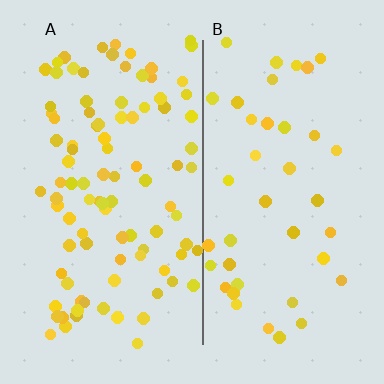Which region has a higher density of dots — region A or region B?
A (the left).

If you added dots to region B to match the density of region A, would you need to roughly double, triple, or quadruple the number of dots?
Approximately double.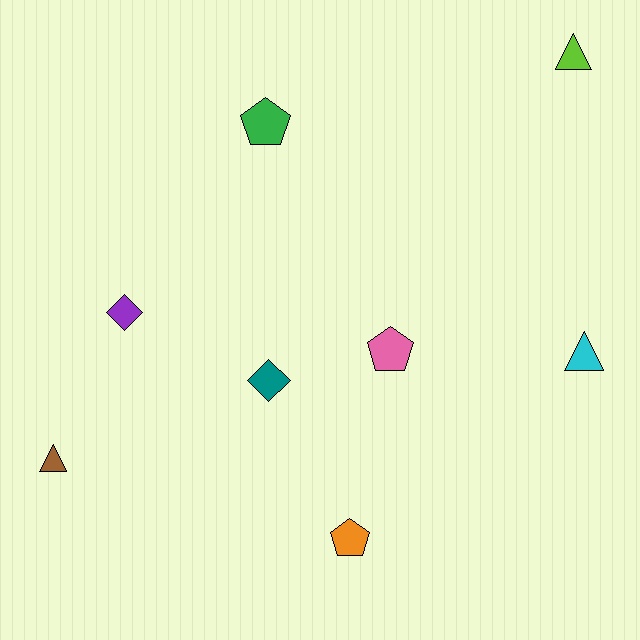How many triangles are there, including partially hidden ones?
There are 3 triangles.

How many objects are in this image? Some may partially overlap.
There are 8 objects.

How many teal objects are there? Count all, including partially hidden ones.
There is 1 teal object.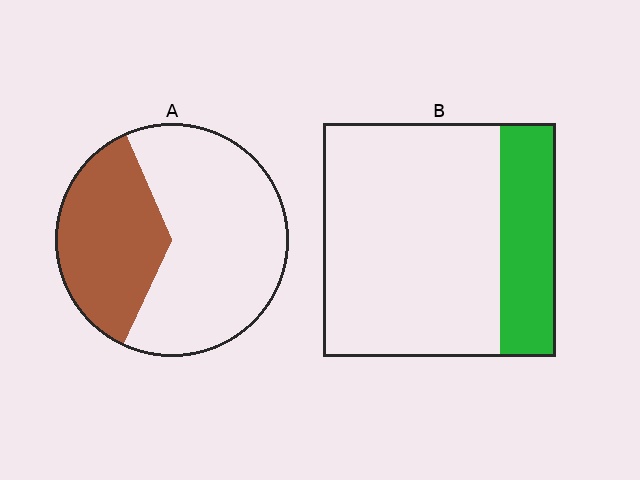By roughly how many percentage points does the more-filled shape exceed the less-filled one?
By roughly 15 percentage points (A over B).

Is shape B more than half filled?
No.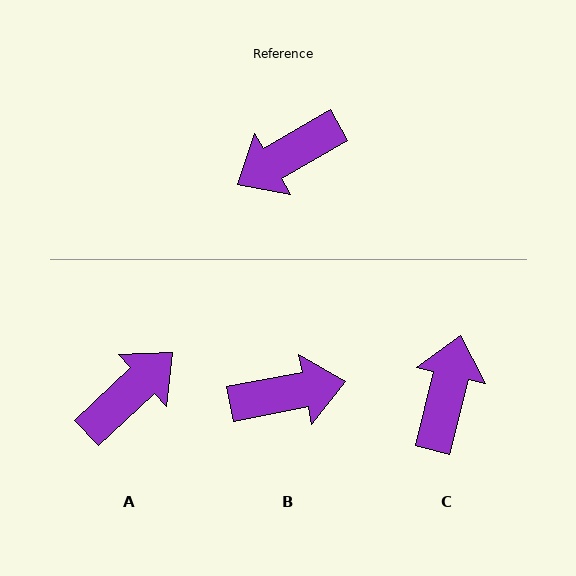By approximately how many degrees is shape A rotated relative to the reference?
Approximately 167 degrees clockwise.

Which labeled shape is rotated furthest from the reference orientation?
A, about 167 degrees away.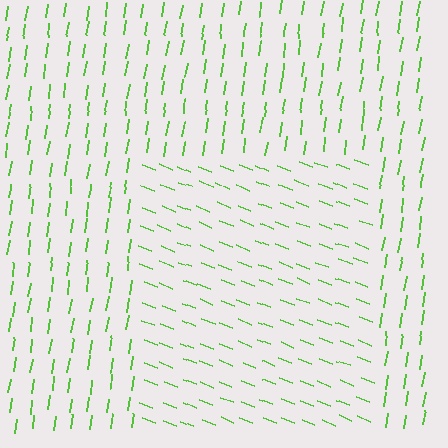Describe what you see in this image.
The image is filled with small lime line segments. A rectangle region in the image has lines oriented differently from the surrounding lines, creating a visible texture boundary.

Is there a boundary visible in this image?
Yes, there is a texture boundary formed by a change in line orientation.